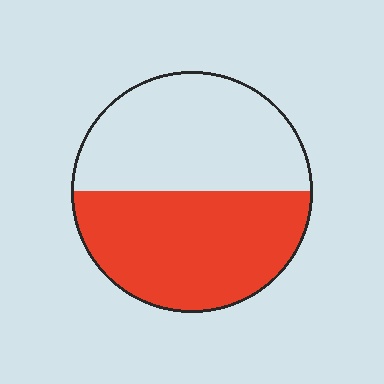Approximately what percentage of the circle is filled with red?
Approximately 50%.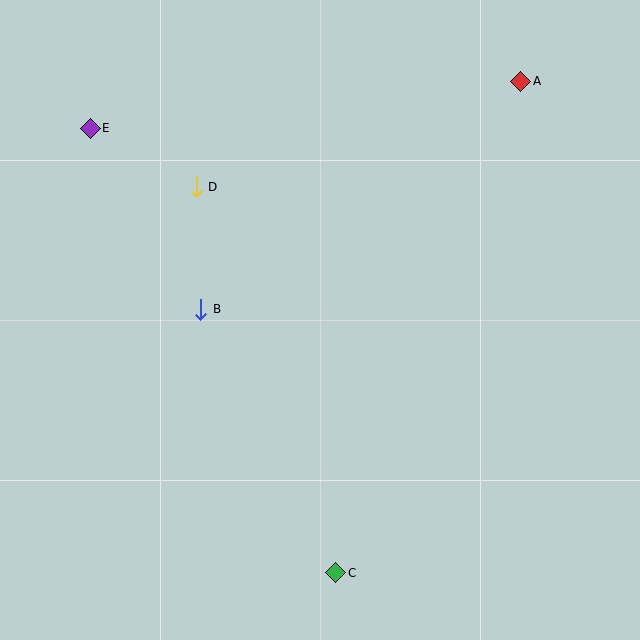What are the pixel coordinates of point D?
Point D is at (196, 187).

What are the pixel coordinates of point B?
Point B is at (201, 309).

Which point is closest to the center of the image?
Point B at (201, 309) is closest to the center.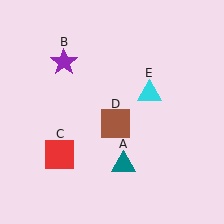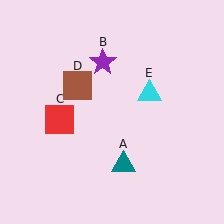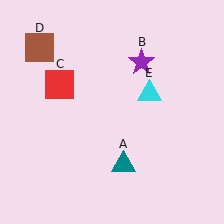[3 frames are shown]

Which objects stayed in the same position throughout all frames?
Teal triangle (object A) and cyan triangle (object E) remained stationary.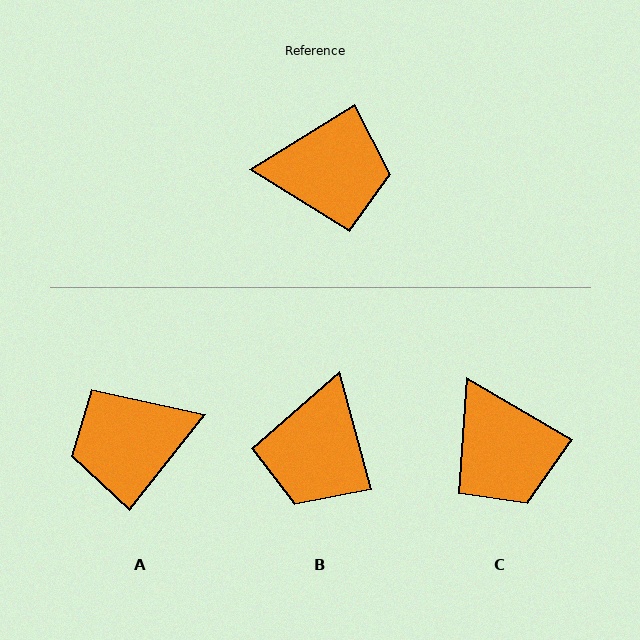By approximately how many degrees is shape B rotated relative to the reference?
Approximately 107 degrees clockwise.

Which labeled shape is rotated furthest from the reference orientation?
A, about 161 degrees away.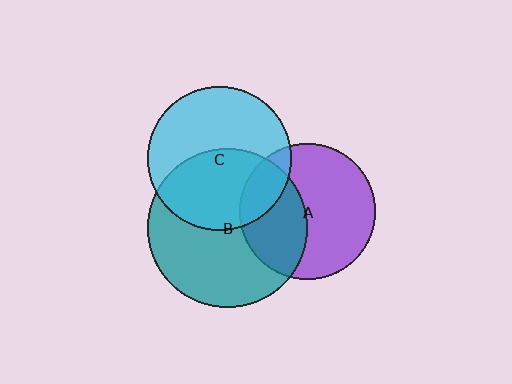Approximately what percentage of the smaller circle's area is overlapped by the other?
Approximately 40%.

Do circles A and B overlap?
Yes.